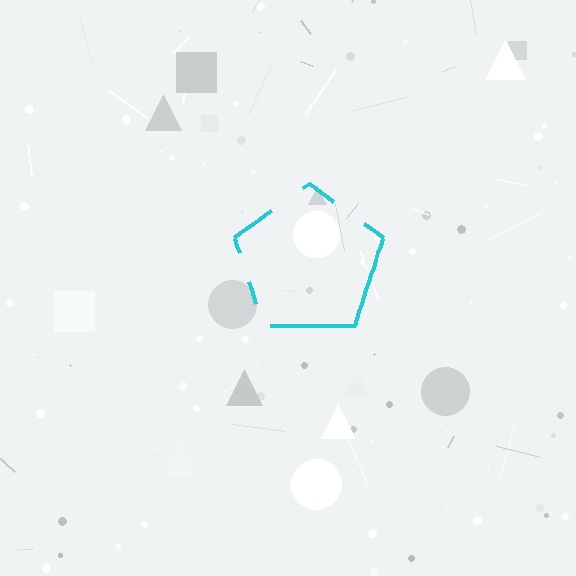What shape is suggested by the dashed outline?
The dashed outline suggests a pentagon.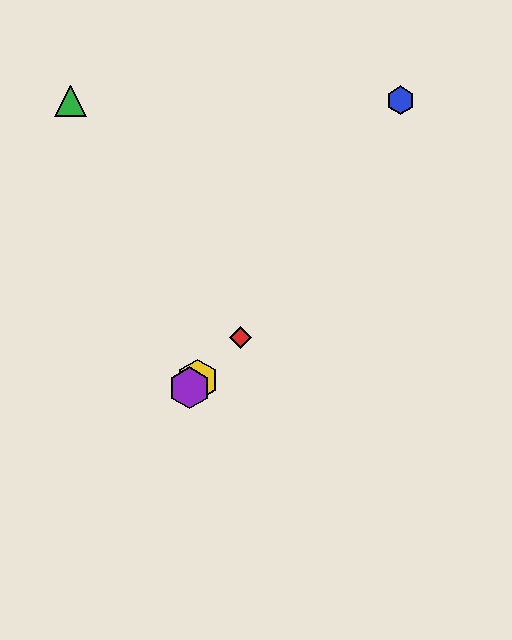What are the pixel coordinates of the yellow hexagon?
The yellow hexagon is at (197, 380).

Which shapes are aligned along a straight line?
The red diamond, the yellow hexagon, the purple hexagon are aligned along a straight line.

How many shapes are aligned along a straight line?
3 shapes (the red diamond, the yellow hexagon, the purple hexagon) are aligned along a straight line.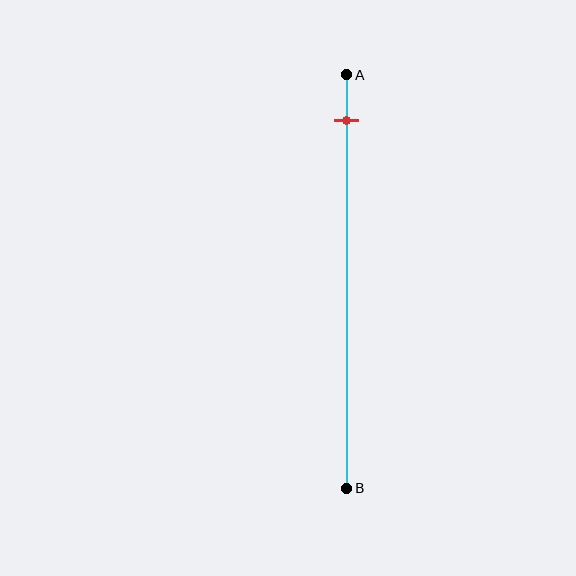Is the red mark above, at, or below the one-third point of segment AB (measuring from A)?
The red mark is above the one-third point of segment AB.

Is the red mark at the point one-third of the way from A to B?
No, the mark is at about 10% from A, not at the 33% one-third point.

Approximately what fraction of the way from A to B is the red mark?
The red mark is approximately 10% of the way from A to B.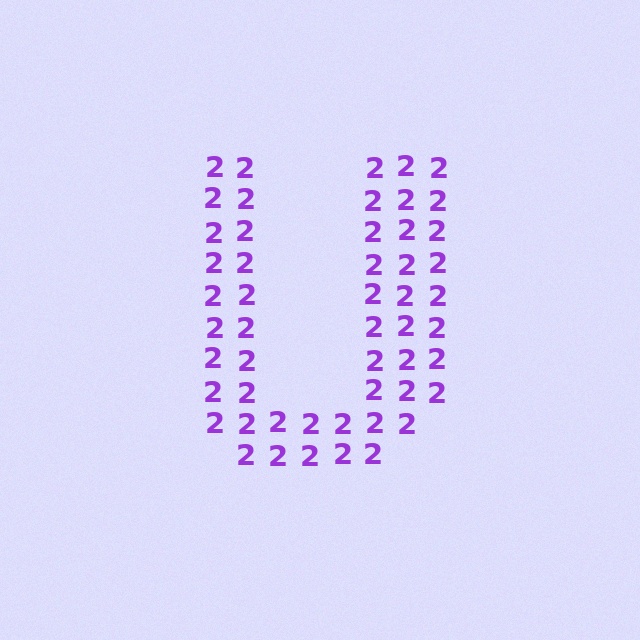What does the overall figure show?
The overall figure shows the letter U.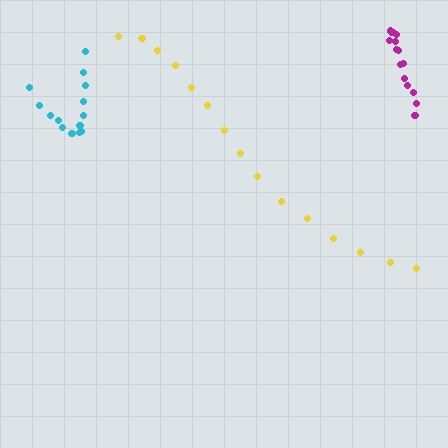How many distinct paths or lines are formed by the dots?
There are 3 distinct paths.